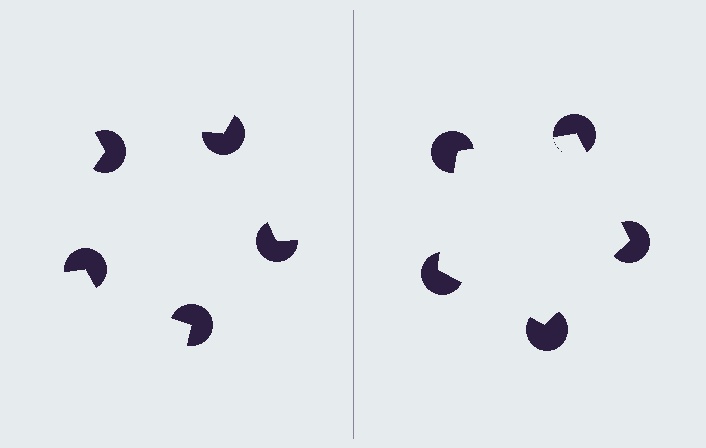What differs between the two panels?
The pac-man discs are positioned identically on both sides; only the wedge orientations differ. On the right they align to a pentagon; on the left they are misaligned.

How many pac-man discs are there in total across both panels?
10 — 5 on each side.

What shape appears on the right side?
An illusory pentagon.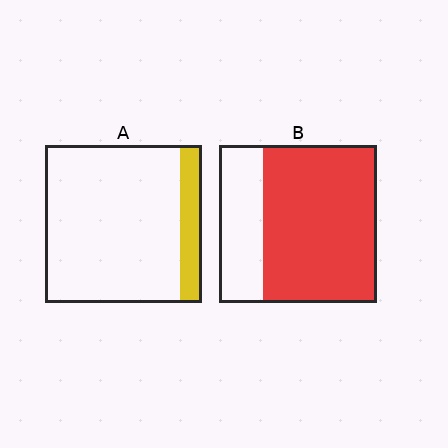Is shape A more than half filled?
No.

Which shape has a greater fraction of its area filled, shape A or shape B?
Shape B.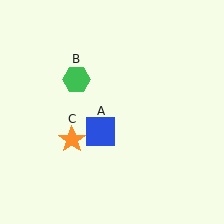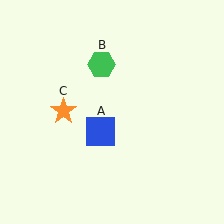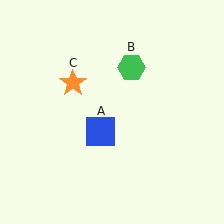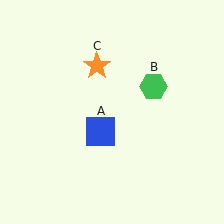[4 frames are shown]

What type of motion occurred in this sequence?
The green hexagon (object B), orange star (object C) rotated clockwise around the center of the scene.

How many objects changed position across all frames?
2 objects changed position: green hexagon (object B), orange star (object C).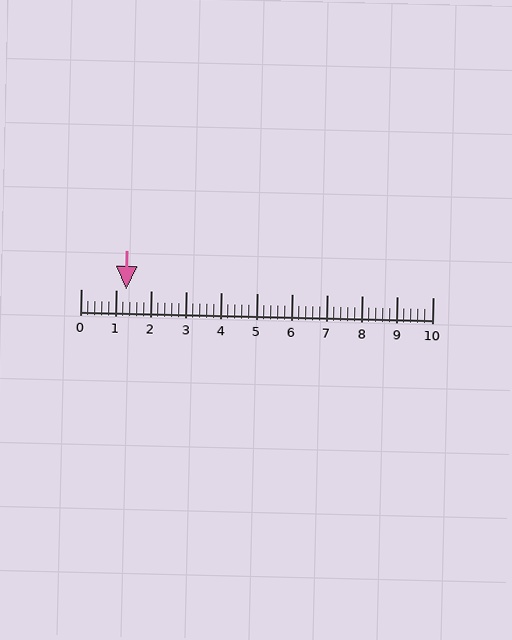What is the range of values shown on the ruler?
The ruler shows values from 0 to 10.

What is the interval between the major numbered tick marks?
The major tick marks are spaced 1 units apart.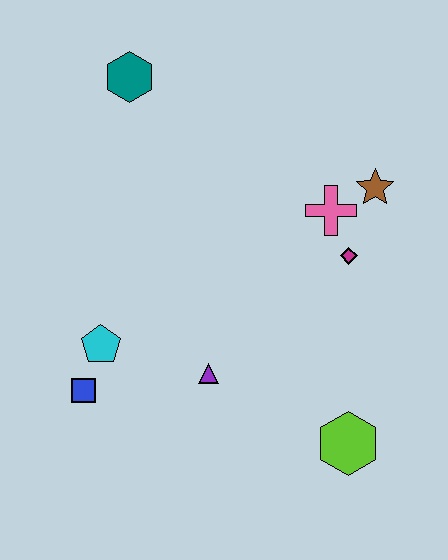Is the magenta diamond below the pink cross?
Yes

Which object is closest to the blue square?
The cyan pentagon is closest to the blue square.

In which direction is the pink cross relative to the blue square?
The pink cross is to the right of the blue square.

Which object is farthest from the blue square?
The brown star is farthest from the blue square.